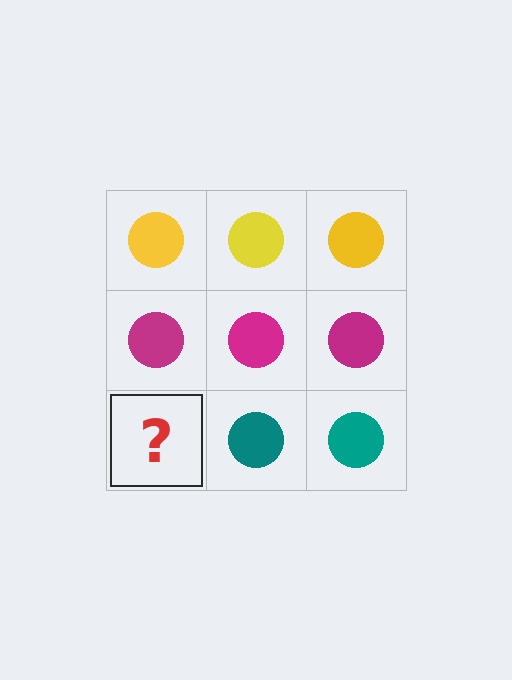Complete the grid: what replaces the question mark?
The question mark should be replaced with a teal circle.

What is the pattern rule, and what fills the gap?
The rule is that each row has a consistent color. The gap should be filled with a teal circle.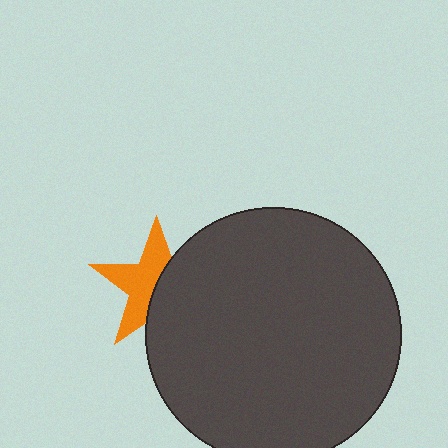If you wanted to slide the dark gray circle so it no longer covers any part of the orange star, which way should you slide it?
Slide it right — that is the most direct way to separate the two shapes.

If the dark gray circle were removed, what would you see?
You would see the complete orange star.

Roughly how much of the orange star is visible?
About half of it is visible (roughly 54%).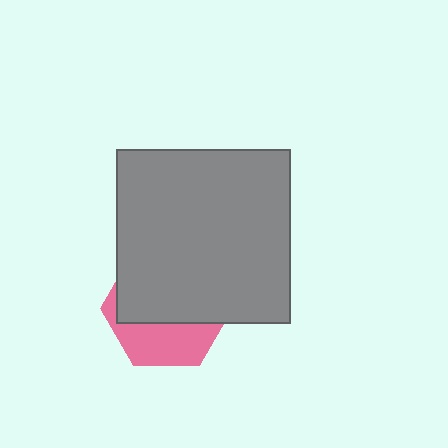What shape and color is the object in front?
The object in front is a gray square.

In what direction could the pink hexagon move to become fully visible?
The pink hexagon could move down. That would shift it out from behind the gray square entirely.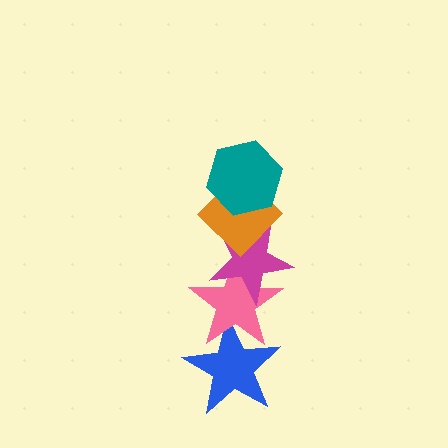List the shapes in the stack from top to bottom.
From top to bottom: the teal hexagon, the orange diamond, the magenta star, the pink star, the blue star.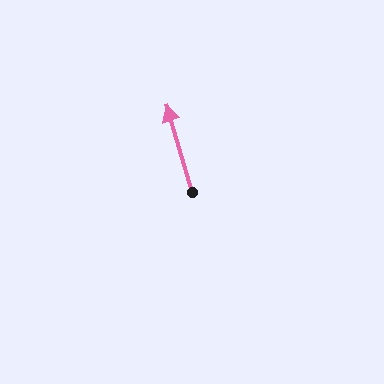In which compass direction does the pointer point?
North.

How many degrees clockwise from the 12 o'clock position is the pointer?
Approximately 344 degrees.